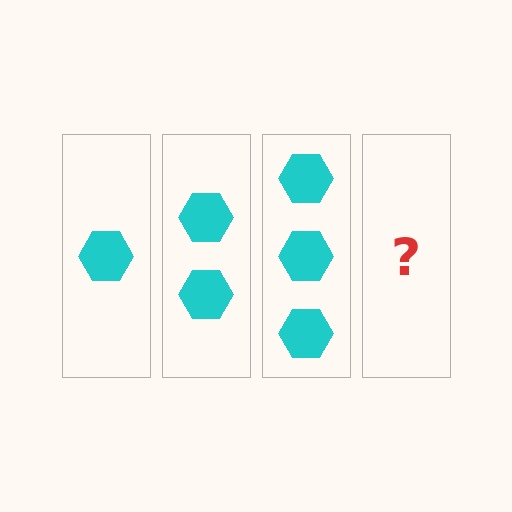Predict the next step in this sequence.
The next step is 4 hexagons.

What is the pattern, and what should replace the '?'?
The pattern is that each step adds one more hexagon. The '?' should be 4 hexagons.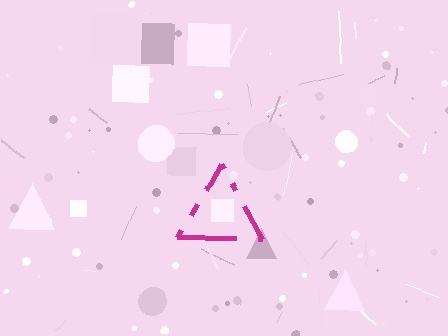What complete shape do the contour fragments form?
The contour fragments form a triangle.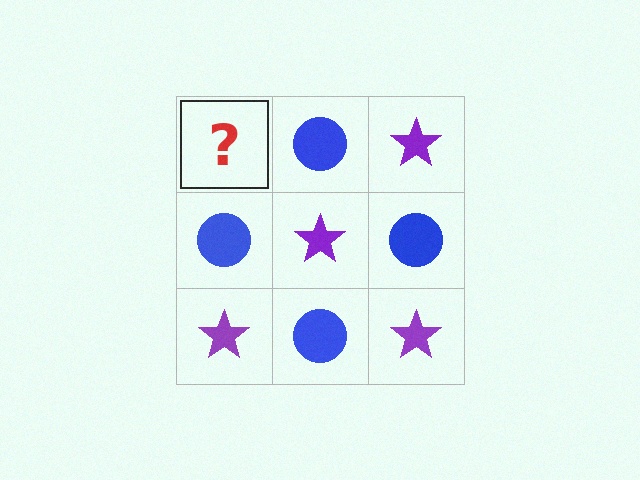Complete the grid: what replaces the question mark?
The question mark should be replaced with a purple star.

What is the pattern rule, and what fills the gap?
The rule is that it alternates purple star and blue circle in a checkerboard pattern. The gap should be filled with a purple star.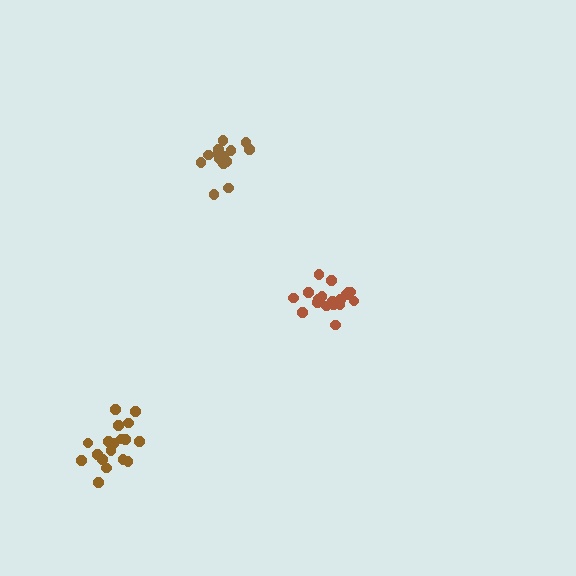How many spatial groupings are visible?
There are 3 spatial groupings.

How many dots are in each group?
Group 1: 15 dots, Group 2: 18 dots, Group 3: 18 dots (51 total).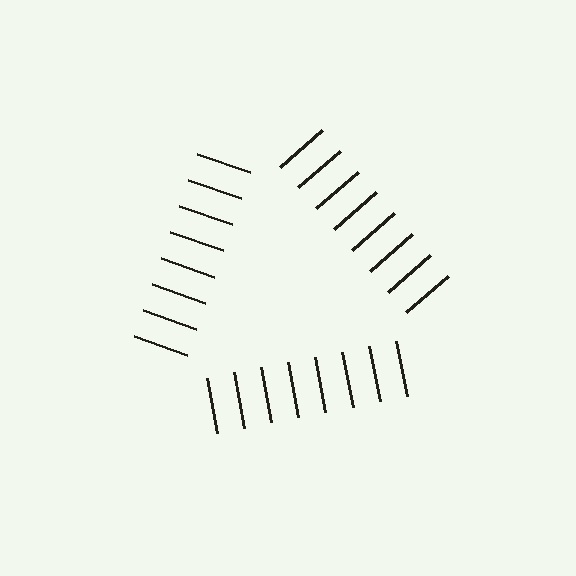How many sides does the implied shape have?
3 sides — the line-ends trace a triangle.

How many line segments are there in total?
24 — 8 along each of the 3 edges.